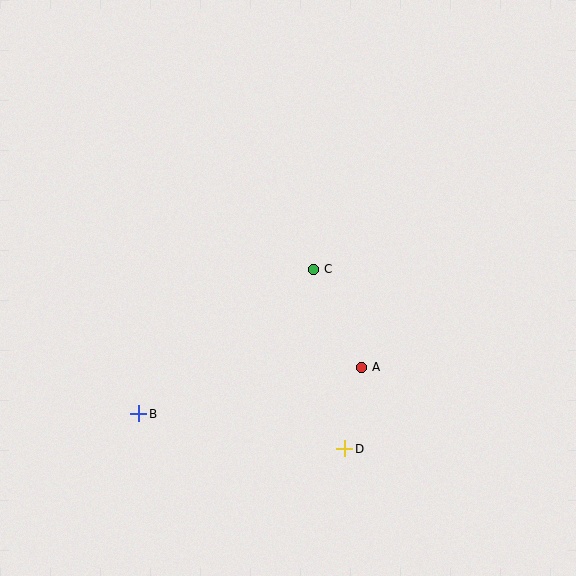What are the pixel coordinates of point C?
Point C is at (314, 269).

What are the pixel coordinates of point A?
Point A is at (362, 367).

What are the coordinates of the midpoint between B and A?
The midpoint between B and A is at (250, 391).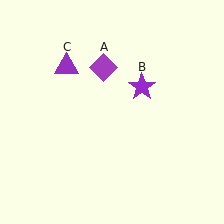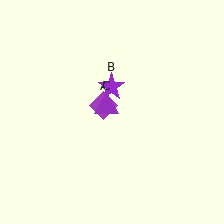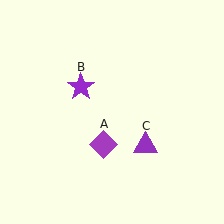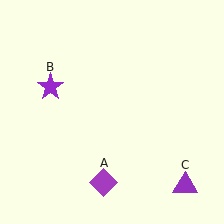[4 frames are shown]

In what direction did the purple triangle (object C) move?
The purple triangle (object C) moved down and to the right.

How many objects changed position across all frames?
3 objects changed position: purple diamond (object A), purple star (object B), purple triangle (object C).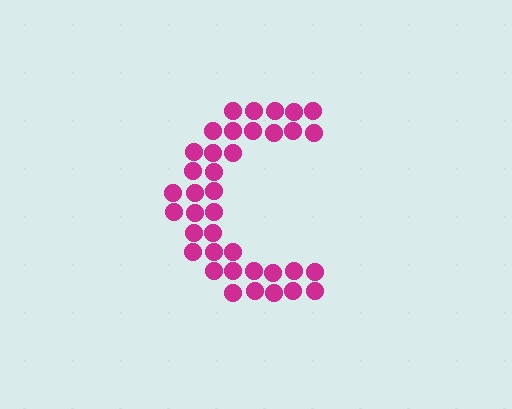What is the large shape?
The large shape is the letter C.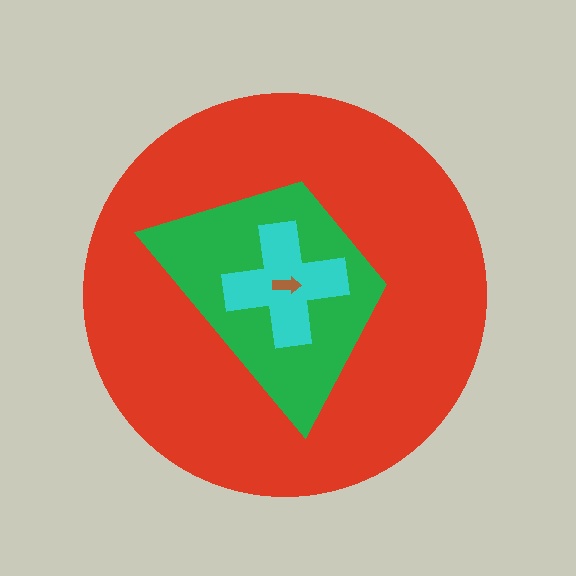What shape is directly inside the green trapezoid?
The cyan cross.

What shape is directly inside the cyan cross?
The brown arrow.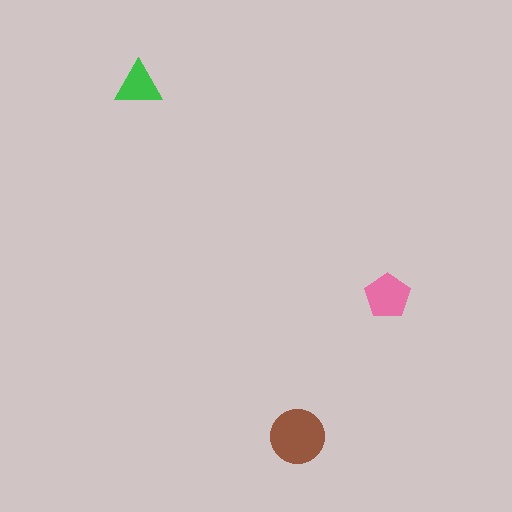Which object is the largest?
The brown circle.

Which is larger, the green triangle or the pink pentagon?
The pink pentagon.